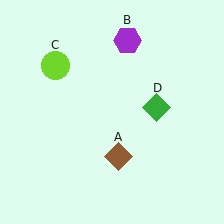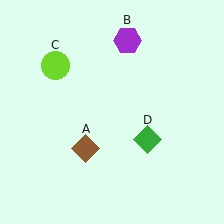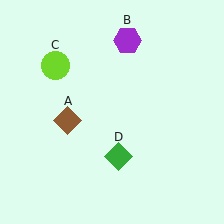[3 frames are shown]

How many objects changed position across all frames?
2 objects changed position: brown diamond (object A), green diamond (object D).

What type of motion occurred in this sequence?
The brown diamond (object A), green diamond (object D) rotated clockwise around the center of the scene.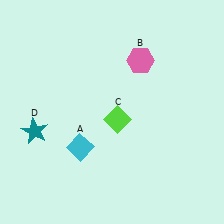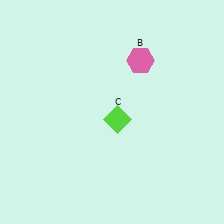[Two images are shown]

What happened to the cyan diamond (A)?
The cyan diamond (A) was removed in Image 2. It was in the bottom-left area of Image 1.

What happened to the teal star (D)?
The teal star (D) was removed in Image 2. It was in the bottom-left area of Image 1.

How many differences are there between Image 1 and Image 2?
There are 2 differences between the two images.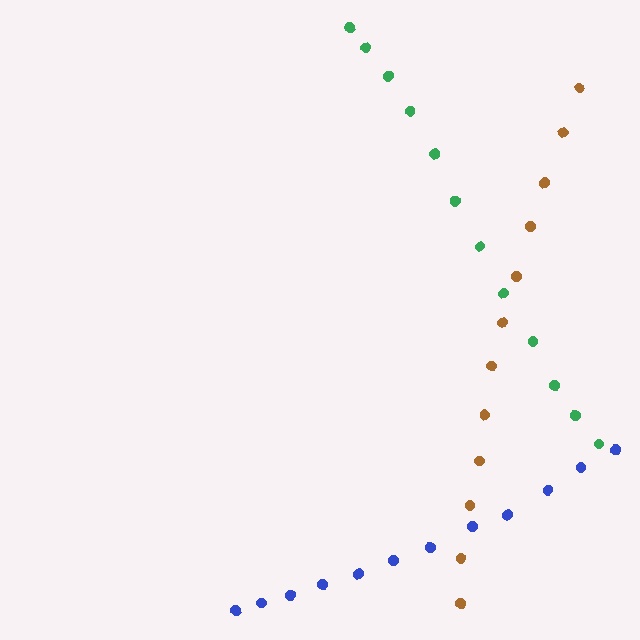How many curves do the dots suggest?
There are 3 distinct paths.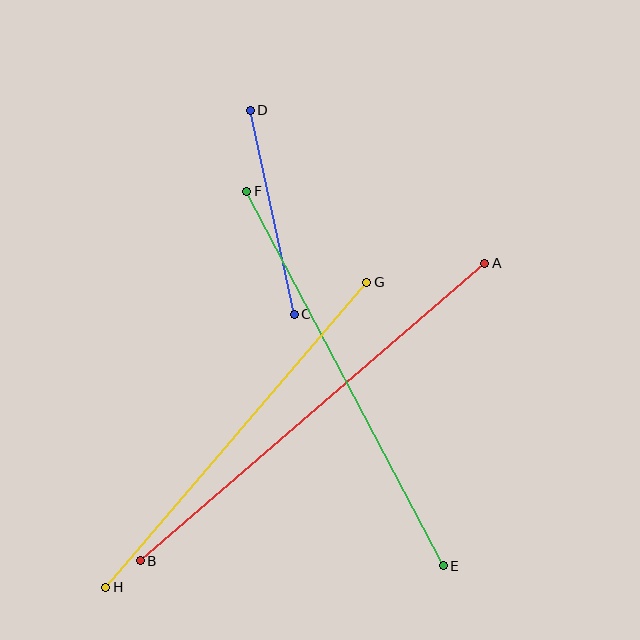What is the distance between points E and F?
The distance is approximately 423 pixels.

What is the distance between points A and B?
The distance is approximately 455 pixels.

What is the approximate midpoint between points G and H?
The midpoint is at approximately (236, 435) pixels.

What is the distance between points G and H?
The distance is approximately 402 pixels.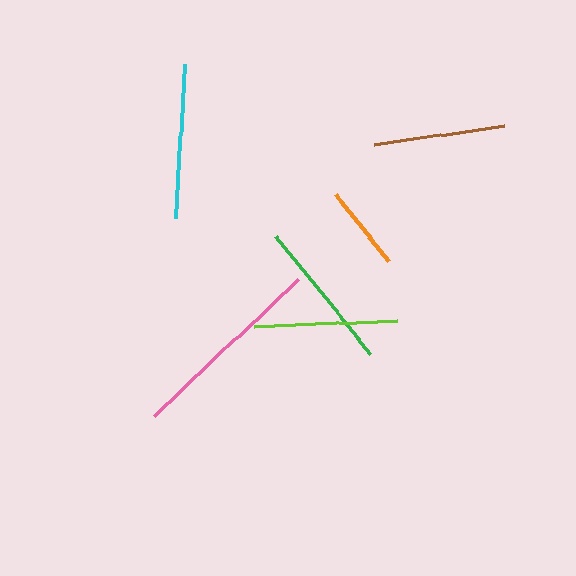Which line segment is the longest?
The pink line is the longest at approximately 198 pixels.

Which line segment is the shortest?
The orange line is the shortest at approximately 84 pixels.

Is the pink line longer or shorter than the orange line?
The pink line is longer than the orange line.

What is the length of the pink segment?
The pink segment is approximately 198 pixels long.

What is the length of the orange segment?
The orange segment is approximately 84 pixels long.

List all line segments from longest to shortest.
From longest to shortest: pink, cyan, green, lime, brown, orange.